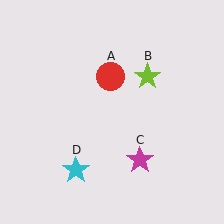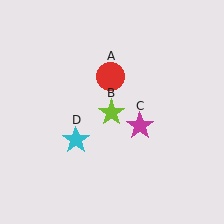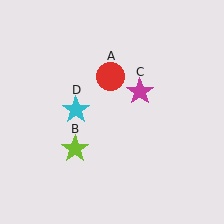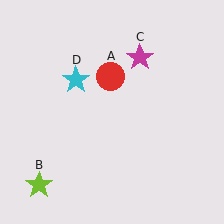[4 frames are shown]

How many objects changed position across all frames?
3 objects changed position: lime star (object B), magenta star (object C), cyan star (object D).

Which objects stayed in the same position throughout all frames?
Red circle (object A) remained stationary.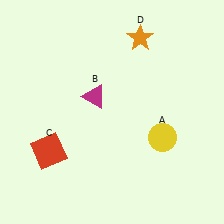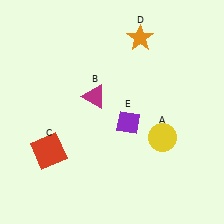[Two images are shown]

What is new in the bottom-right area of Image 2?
A purple diamond (E) was added in the bottom-right area of Image 2.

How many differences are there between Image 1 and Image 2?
There is 1 difference between the two images.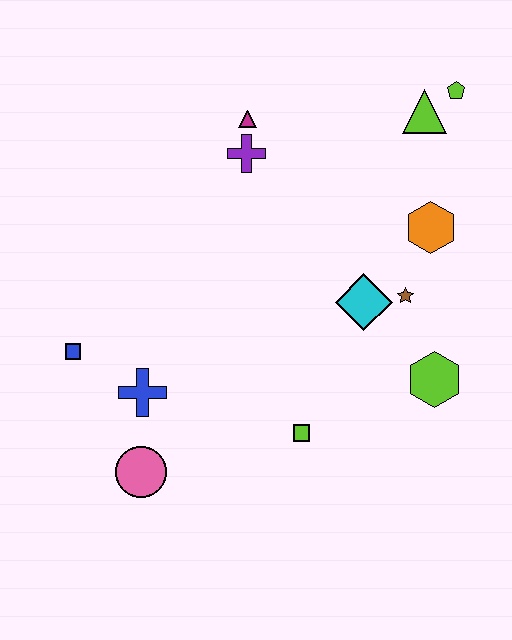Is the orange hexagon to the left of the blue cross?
No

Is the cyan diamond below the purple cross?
Yes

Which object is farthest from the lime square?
The lime pentagon is farthest from the lime square.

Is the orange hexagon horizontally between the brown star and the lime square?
No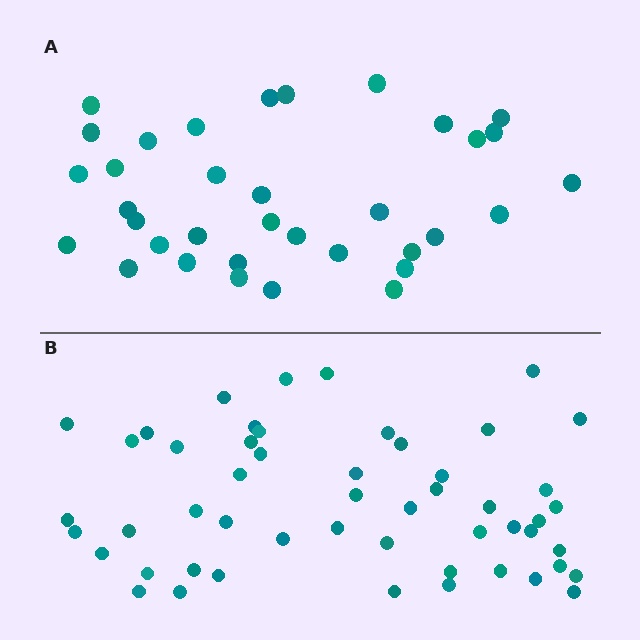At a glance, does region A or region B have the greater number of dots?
Region B (the bottom region) has more dots.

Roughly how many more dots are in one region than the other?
Region B has approximately 15 more dots than region A.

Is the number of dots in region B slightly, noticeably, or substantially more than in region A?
Region B has substantially more. The ratio is roughly 1.5 to 1.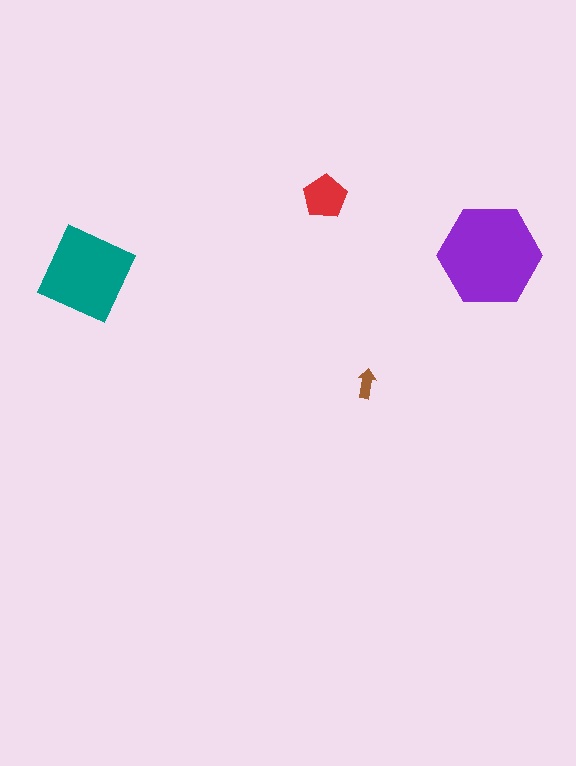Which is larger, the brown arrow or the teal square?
The teal square.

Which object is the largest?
The purple hexagon.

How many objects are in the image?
There are 4 objects in the image.